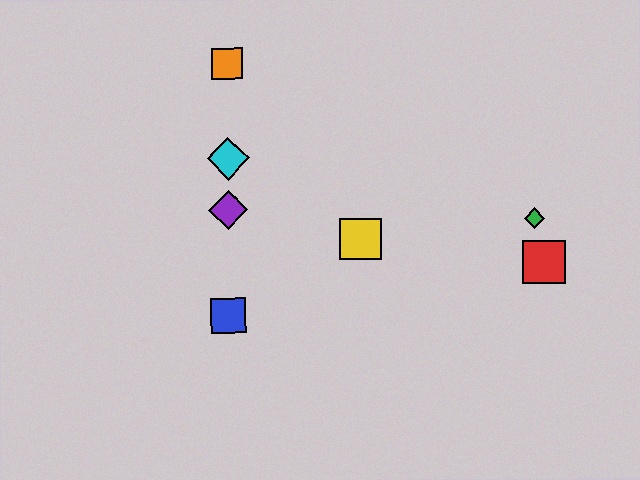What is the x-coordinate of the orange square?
The orange square is at x≈227.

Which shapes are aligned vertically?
The blue square, the purple diamond, the orange square, the cyan diamond are aligned vertically.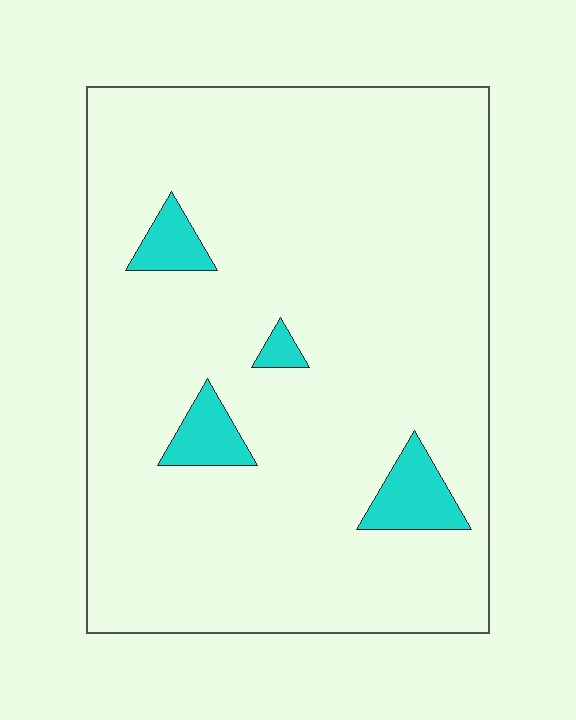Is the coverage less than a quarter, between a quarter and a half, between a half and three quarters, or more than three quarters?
Less than a quarter.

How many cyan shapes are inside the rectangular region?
4.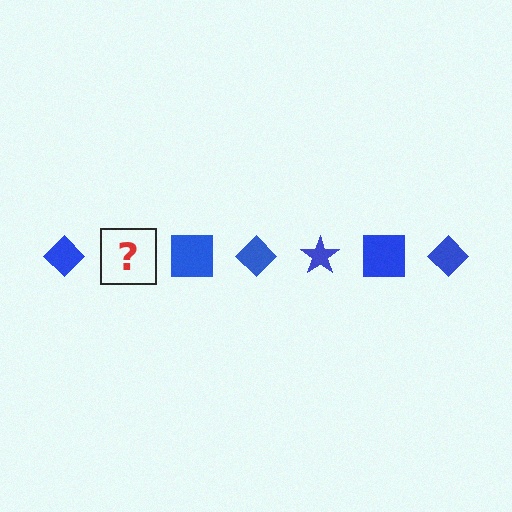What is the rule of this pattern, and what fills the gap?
The rule is that the pattern cycles through diamond, star, square shapes in blue. The gap should be filled with a blue star.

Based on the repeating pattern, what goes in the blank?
The blank should be a blue star.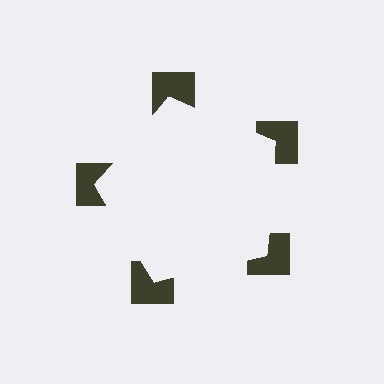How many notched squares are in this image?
There are 5 — one at each vertex of the illusory pentagon.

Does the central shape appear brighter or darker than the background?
It typically appears slightly brighter than the background, even though no actual brightness change is drawn.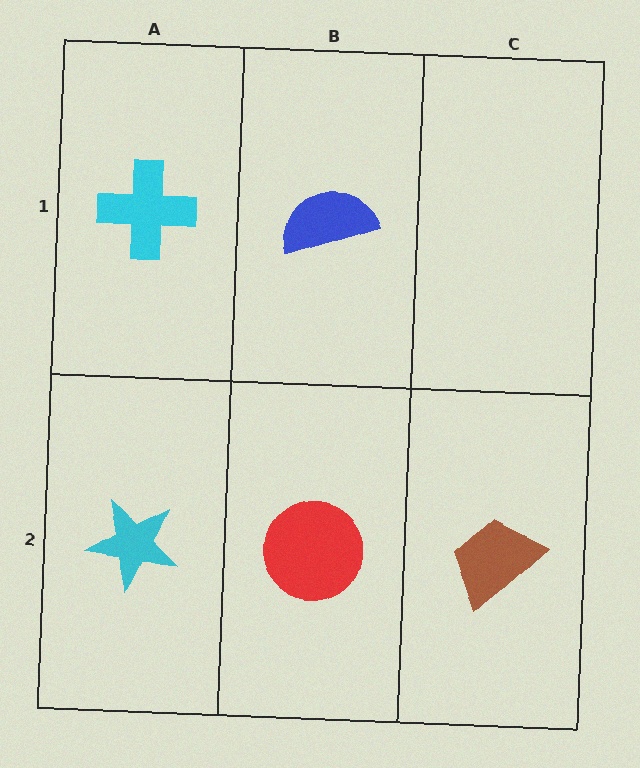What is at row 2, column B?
A red circle.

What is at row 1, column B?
A blue semicircle.